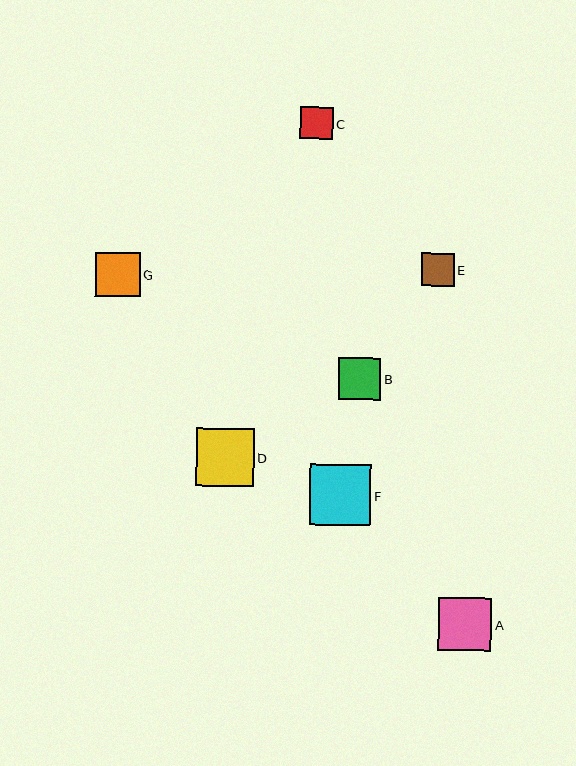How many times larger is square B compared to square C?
Square B is approximately 1.3 times the size of square C.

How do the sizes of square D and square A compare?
Square D and square A are approximately the same size.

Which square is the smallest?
Square C is the smallest with a size of approximately 33 pixels.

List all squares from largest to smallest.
From largest to smallest: F, D, A, G, B, E, C.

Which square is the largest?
Square F is the largest with a size of approximately 61 pixels.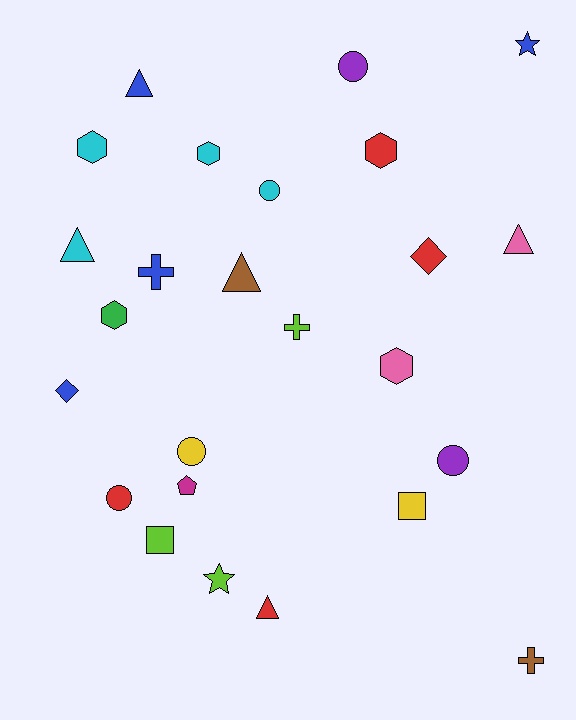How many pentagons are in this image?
There is 1 pentagon.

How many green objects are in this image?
There is 1 green object.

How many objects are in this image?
There are 25 objects.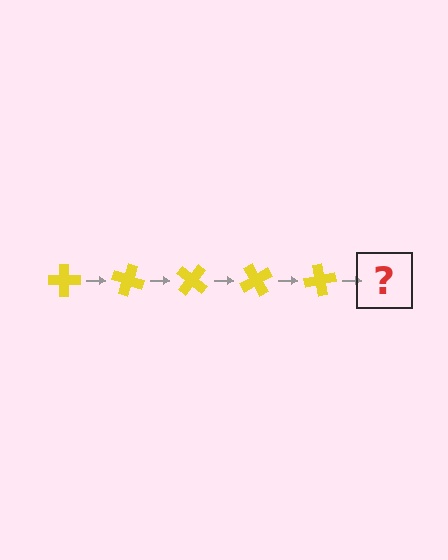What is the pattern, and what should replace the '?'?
The pattern is that the cross rotates 20 degrees each step. The '?' should be a yellow cross rotated 100 degrees.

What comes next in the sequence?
The next element should be a yellow cross rotated 100 degrees.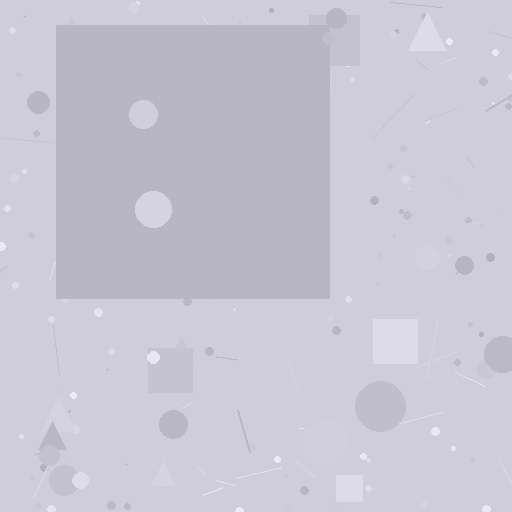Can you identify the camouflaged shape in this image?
The camouflaged shape is a square.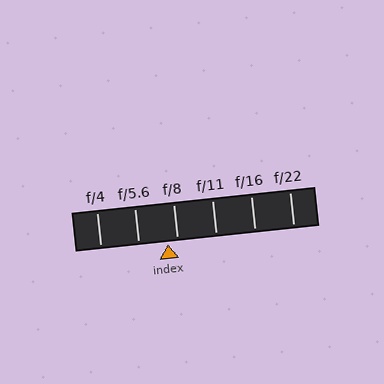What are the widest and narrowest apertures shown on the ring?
The widest aperture shown is f/4 and the narrowest is f/22.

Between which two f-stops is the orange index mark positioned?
The index mark is between f/5.6 and f/8.